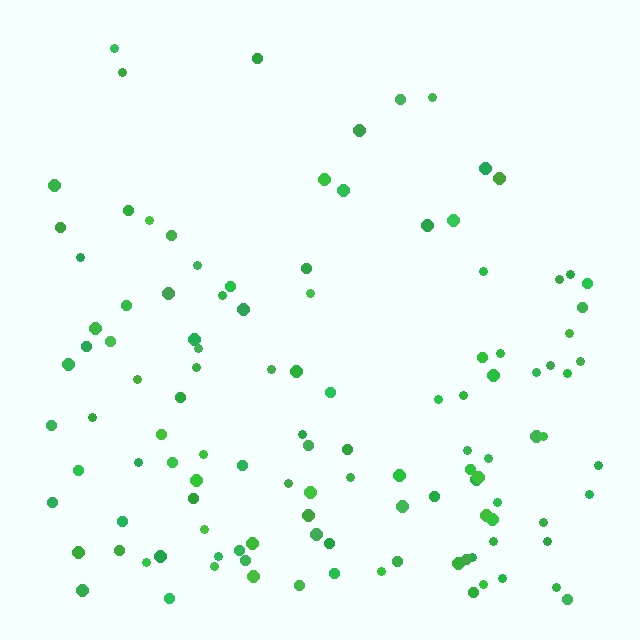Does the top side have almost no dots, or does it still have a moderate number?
Still a moderate number, just noticeably fewer than the bottom.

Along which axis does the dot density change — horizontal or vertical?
Vertical.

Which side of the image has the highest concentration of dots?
The bottom.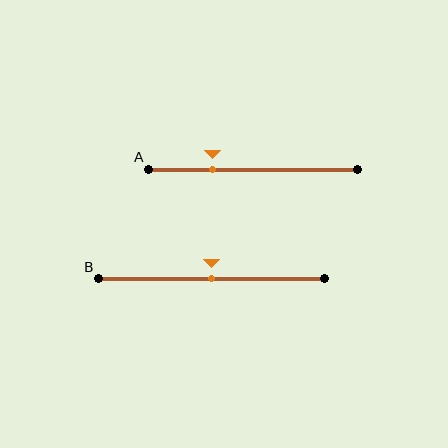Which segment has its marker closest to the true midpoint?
Segment B has its marker closest to the true midpoint.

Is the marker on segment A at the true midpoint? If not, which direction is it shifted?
No, the marker on segment A is shifted to the left by about 19% of the segment length.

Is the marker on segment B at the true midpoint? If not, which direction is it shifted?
Yes, the marker on segment B is at the true midpoint.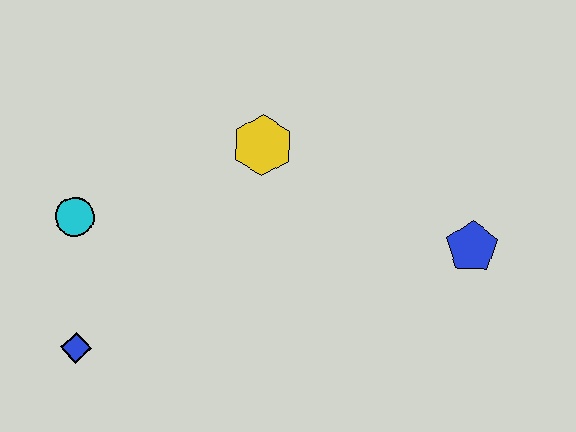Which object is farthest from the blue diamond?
The blue pentagon is farthest from the blue diamond.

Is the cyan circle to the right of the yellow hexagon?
No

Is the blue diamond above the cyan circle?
No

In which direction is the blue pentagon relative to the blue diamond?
The blue pentagon is to the right of the blue diamond.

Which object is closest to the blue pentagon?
The yellow hexagon is closest to the blue pentagon.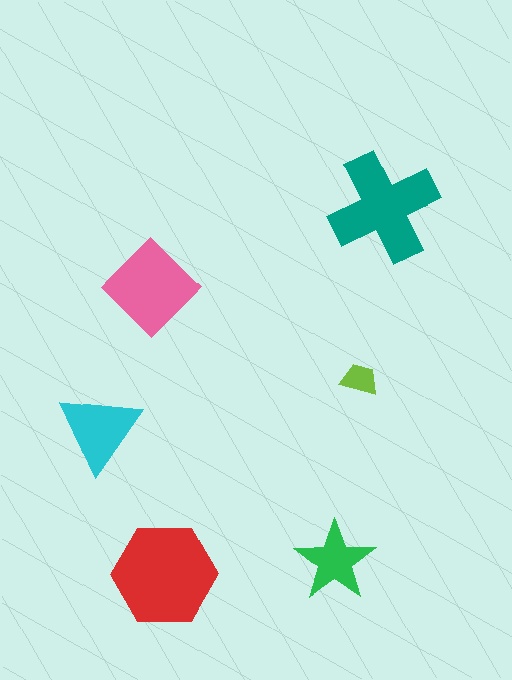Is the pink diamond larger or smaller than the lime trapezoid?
Larger.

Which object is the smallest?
The lime trapezoid.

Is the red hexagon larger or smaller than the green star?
Larger.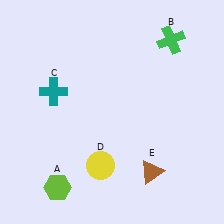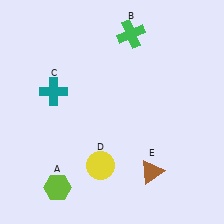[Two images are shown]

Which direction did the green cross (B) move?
The green cross (B) moved left.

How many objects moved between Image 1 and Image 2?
1 object moved between the two images.